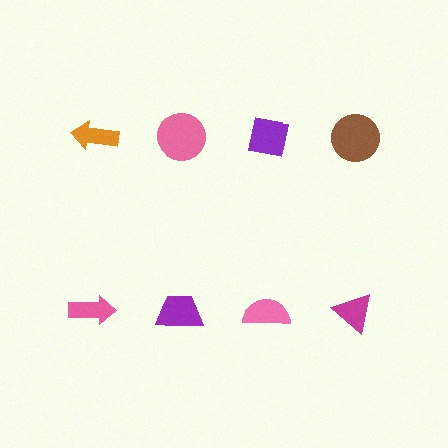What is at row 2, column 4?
A magenta triangle.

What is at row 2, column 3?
A pink semicircle.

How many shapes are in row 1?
4 shapes.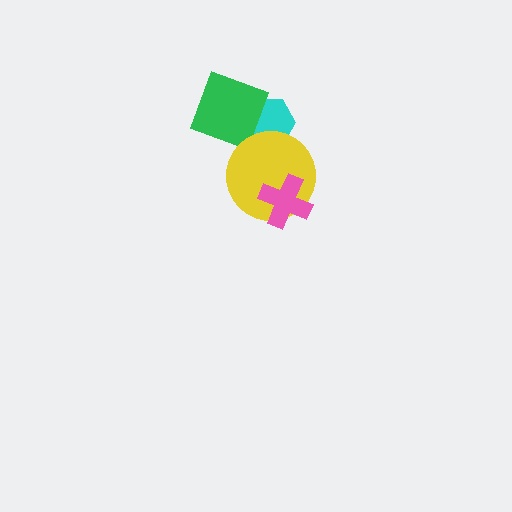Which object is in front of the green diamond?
The yellow circle is in front of the green diamond.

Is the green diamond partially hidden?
Yes, it is partially covered by another shape.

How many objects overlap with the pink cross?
1 object overlaps with the pink cross.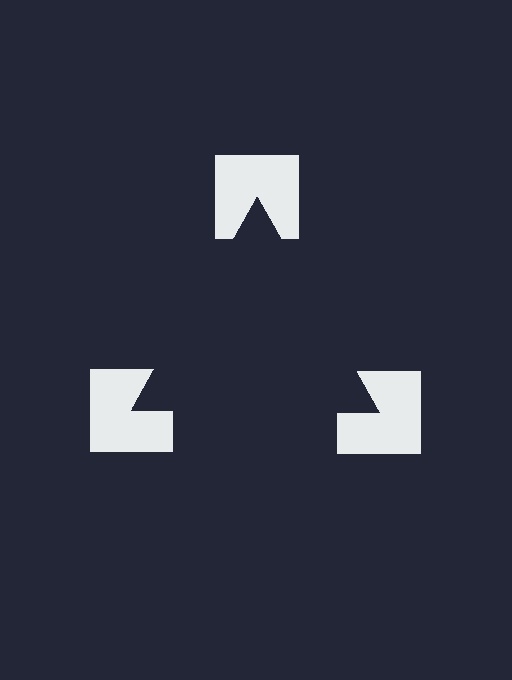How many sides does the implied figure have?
3 sides.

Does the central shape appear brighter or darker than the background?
It typically appears slightly darker than the background, even though no actual brightness change is drawn.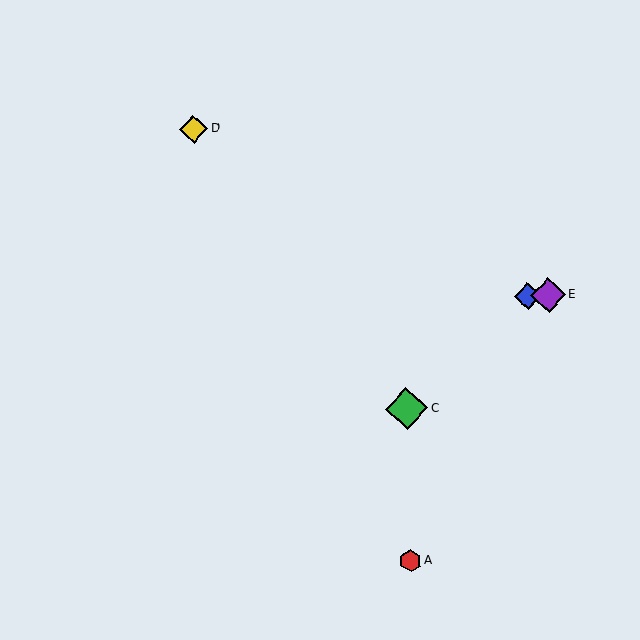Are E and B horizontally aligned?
Yes, both are at y≈295.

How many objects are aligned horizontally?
2 objects (B, E) are aligned horizontally.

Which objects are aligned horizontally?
Objects B, E are aligned horizontally.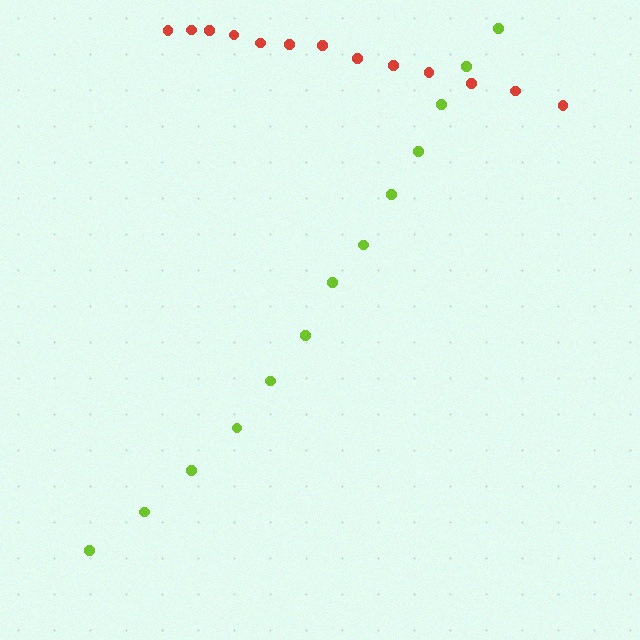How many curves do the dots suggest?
There are 2 distinct paths.